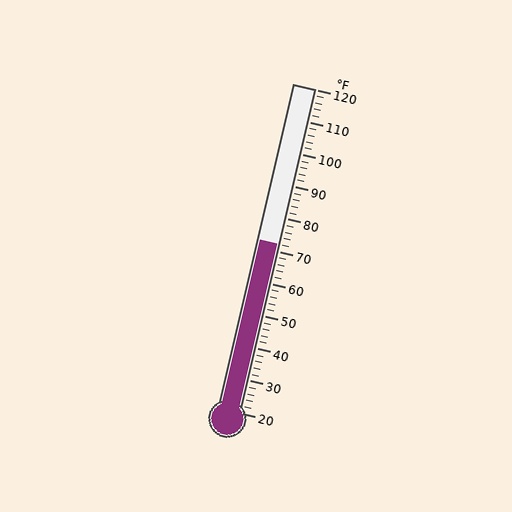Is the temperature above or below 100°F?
The temperature is below 100°F.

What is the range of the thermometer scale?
The thermometer scale ranges from 20°F to 120°F.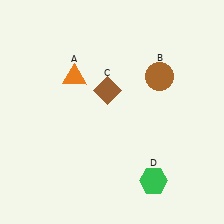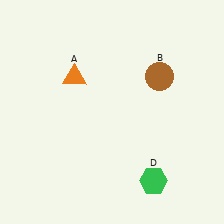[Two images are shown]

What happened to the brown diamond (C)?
The brown diamond (C) was removed in Image 2. It was in the top-left area of Image 1.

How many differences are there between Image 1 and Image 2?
There is 1 difference between the two images.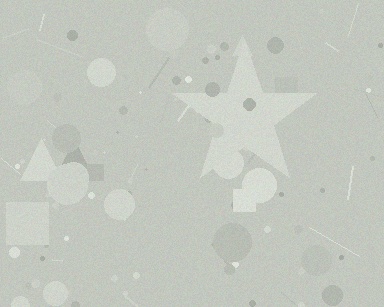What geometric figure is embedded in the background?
A star is embedded in the background.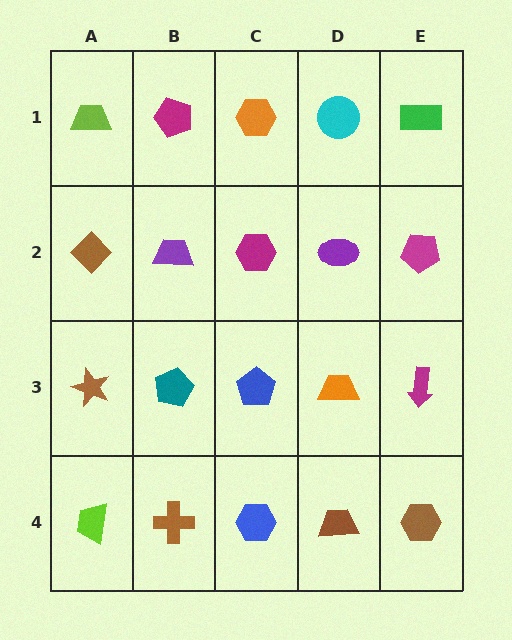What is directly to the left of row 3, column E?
An orange trapezoid.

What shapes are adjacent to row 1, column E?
A magenta pentagon (row 2, column E), a cyan circle (row 1, column D).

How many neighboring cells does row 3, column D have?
4.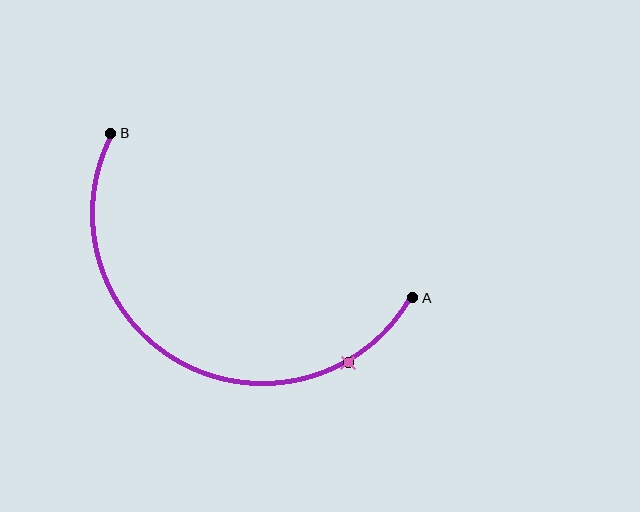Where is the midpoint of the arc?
The arc midpoint is the point on the curve farthest from the straight line joining A and B. It sits below that line.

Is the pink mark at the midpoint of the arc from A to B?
No. The pink mark lies on the arc but is closer to endpoint A. The arc midpoint would be at the point on the curve equidistant along the arc from both A and B.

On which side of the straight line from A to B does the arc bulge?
The arc bulges below the straight line connecting A and B.